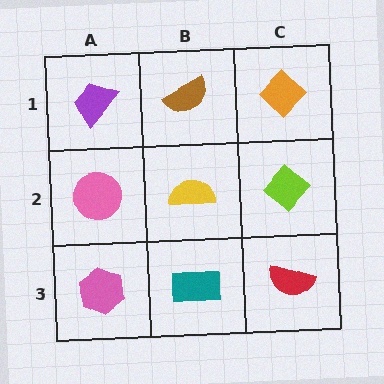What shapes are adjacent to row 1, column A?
A pink circle (row 2, column A), a brown semicircle (row 1, column B).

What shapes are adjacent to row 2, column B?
A brown semicircle (row 1, column B), a teal rectangle (row 3, column B), a pink circle (row 2, column A), a lime diamond (row 2, column C).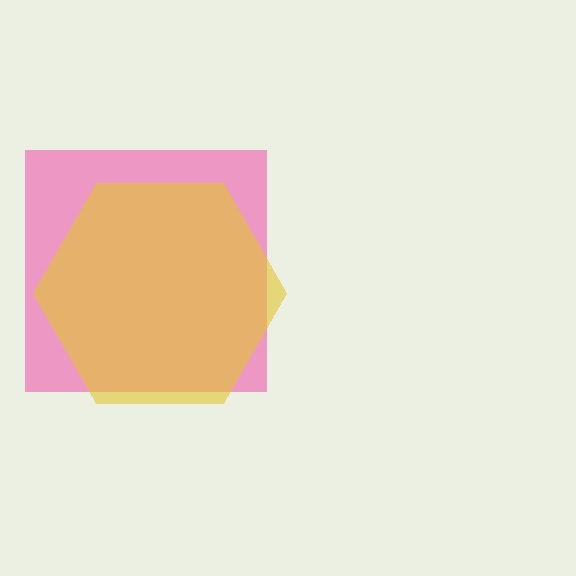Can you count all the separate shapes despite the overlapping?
Yes, there are 2 separate shapes.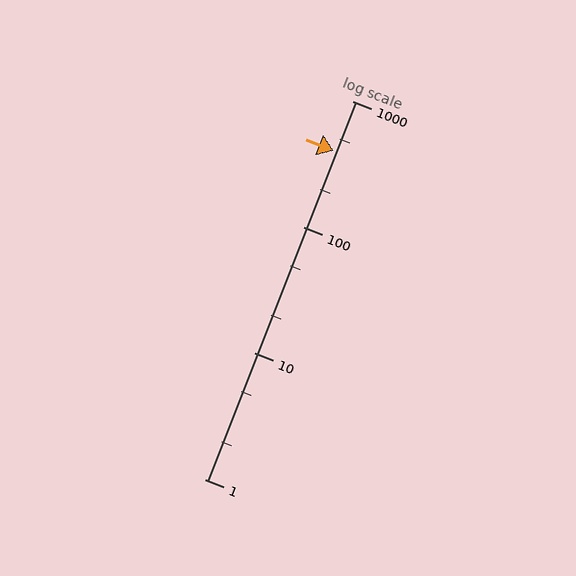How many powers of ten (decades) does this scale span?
The scale spans 3 decades, from 1 to 1000.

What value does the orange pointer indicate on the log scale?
The pointer indicates approximately 400.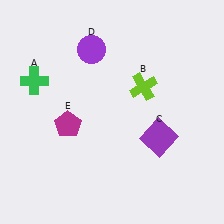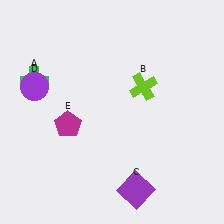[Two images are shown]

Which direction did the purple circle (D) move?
The purple circle (D) moved left.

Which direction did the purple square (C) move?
The purple square (C) moved down.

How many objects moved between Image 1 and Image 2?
2 objects moved between the two images.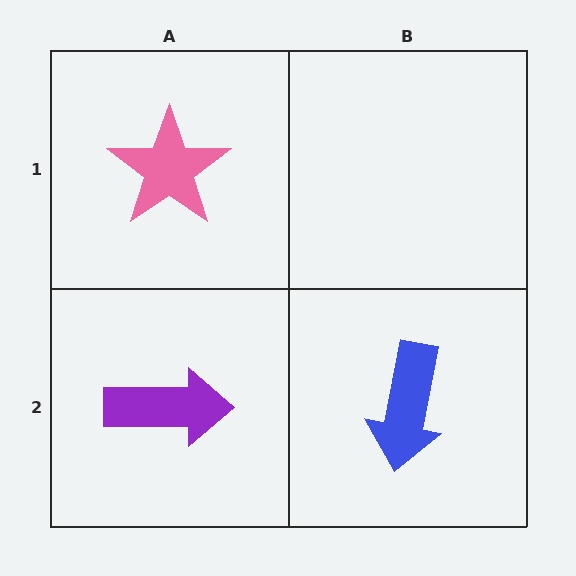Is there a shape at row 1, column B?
No, that cell is empty.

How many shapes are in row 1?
1 shape.